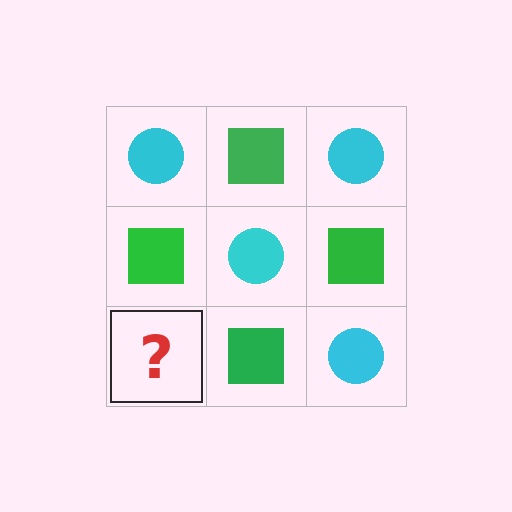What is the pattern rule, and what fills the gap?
The rule is that it alternates cyan circle and green square in a checkerboard pattern. The gap should be filled with a cyan circle.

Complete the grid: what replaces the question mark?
The question mark should be replaced with a cyan circle.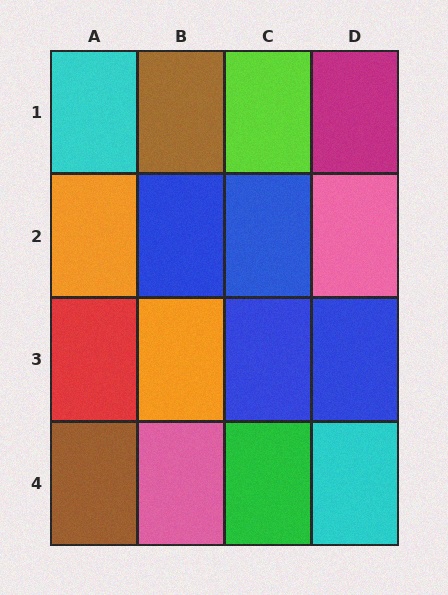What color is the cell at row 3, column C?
Blue.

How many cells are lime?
1 cell is lime.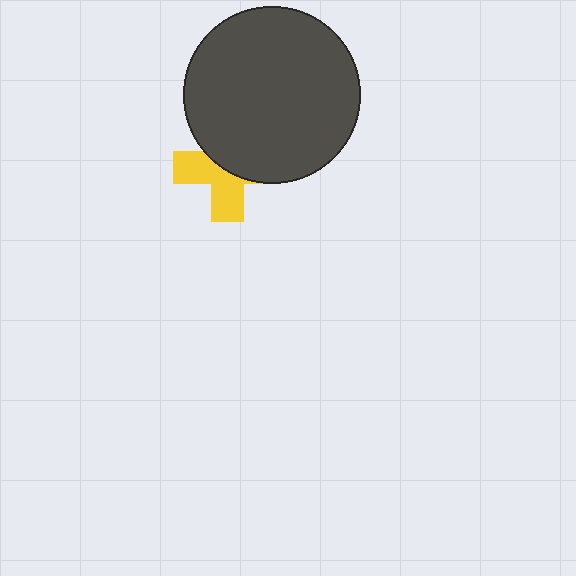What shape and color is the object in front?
The object in front is a dark gray circle.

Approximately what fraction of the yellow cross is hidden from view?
Roughly 52% of the yellow cross is hidden behind the dark gray circle.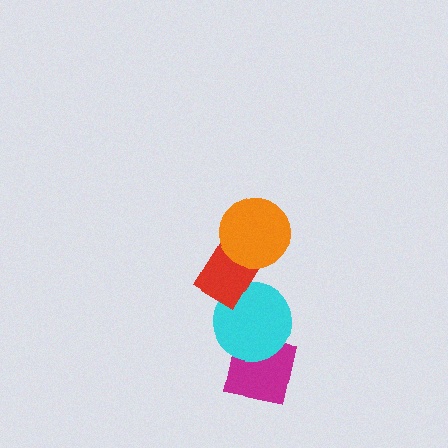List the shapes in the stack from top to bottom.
From top to bottom: the orange circle, the red rectangle, the cyan circle, the magenta square.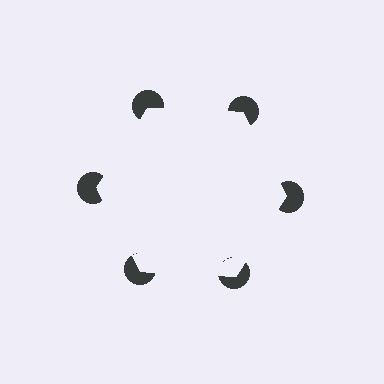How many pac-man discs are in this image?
There are 6 — one at each vertex of the illusory hexagon.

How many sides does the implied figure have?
6 sides.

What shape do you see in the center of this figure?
An illusory hexagon — its edges are inferred from the aligned wedge cuts in the pac-man discs, not physically drawn.